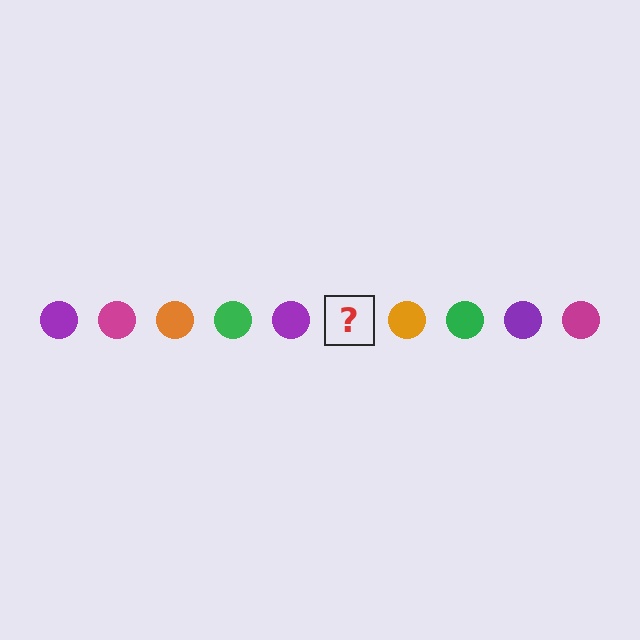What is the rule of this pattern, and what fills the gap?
The rule is that the pattern cycles through purple, magenta, orange, green circles. The gap should be filled with a magenta circle.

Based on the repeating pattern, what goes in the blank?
The blank should be a magenta circle.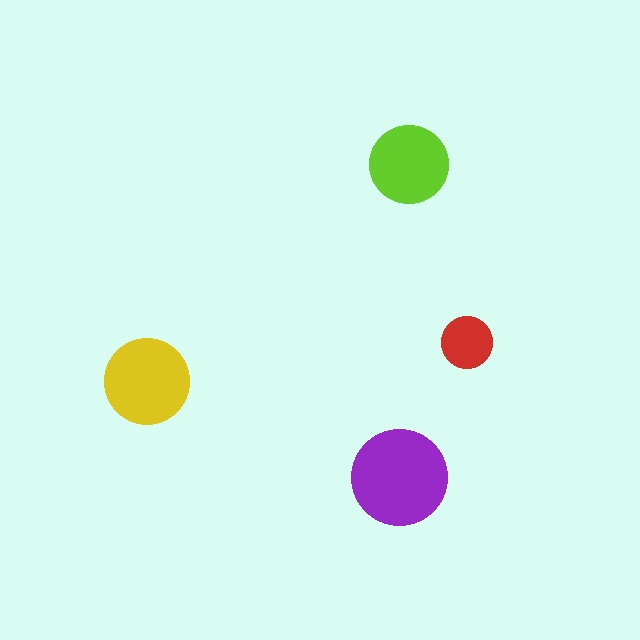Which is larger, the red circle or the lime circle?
The lime one.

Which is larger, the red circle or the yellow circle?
The yellow one.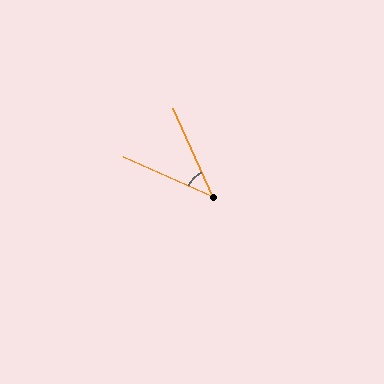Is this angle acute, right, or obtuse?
It is acute.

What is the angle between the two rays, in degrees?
Approximately 42 degrees.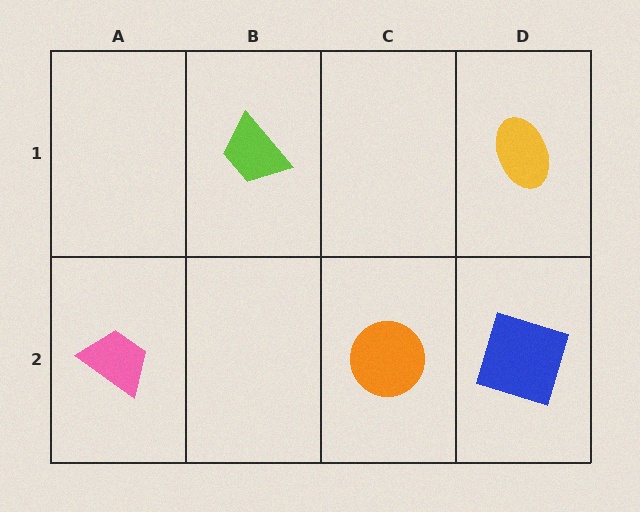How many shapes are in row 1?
2 shapes.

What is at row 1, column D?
A yellow ellipse.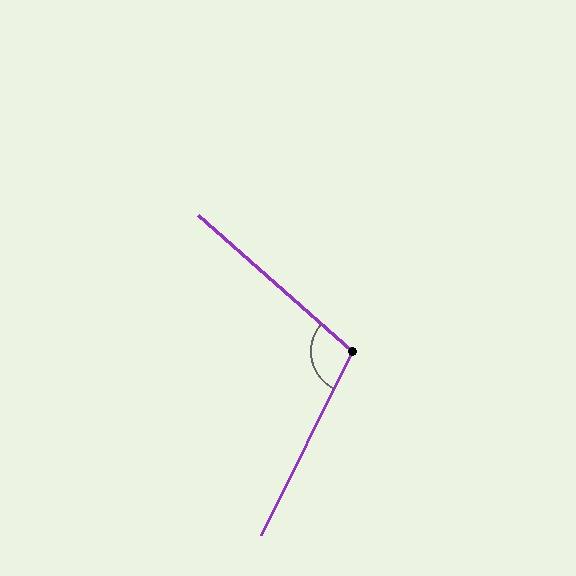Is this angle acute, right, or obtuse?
It is obtuse.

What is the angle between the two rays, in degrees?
Approximately 105 degrees.